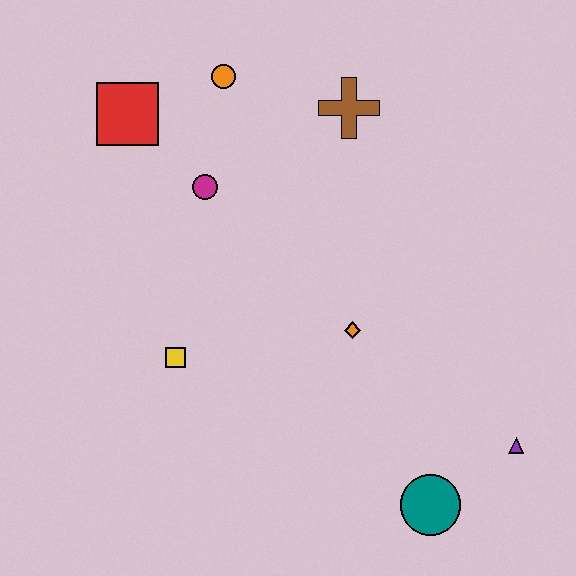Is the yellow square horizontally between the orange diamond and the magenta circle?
No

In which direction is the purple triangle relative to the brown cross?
The purple triangle is below the brown cross.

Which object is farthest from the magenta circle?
The purple triangle is farthest from the magenta circle.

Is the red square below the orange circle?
Yes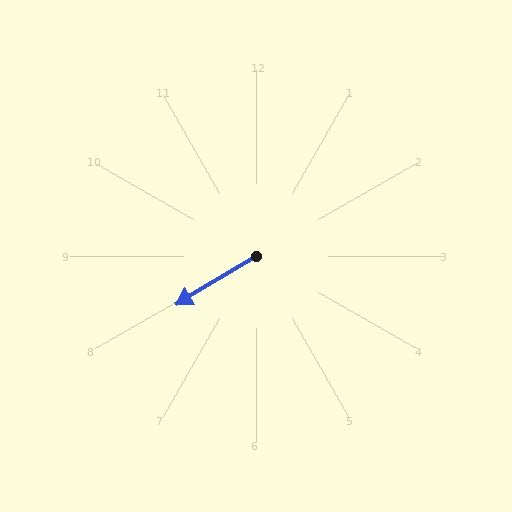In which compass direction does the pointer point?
Southwest.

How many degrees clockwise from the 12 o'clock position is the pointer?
Approximately 239 degrees.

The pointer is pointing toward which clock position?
Roughly 8 o'clock.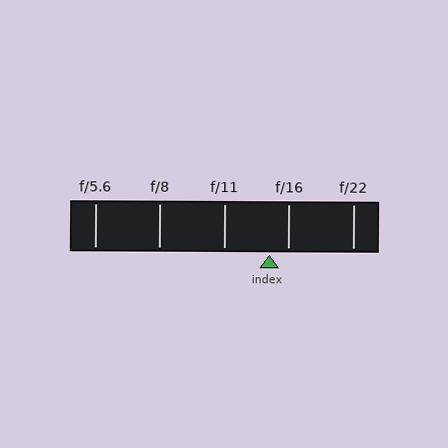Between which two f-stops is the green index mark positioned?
The index mark is between f/11 and f/16.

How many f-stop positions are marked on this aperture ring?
There are 5 f-stop positions marked.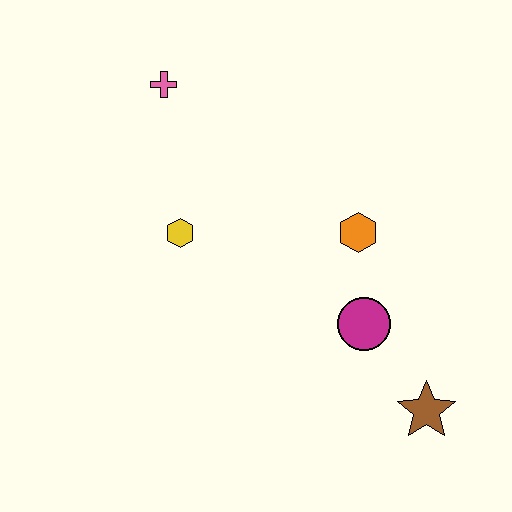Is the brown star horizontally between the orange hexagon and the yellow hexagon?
No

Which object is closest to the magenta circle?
The orange hexagon is closest to the magenta circle.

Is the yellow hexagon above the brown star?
Yes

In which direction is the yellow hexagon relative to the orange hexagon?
The yellow hexagon is to the left of the orange hexagon.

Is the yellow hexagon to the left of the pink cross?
No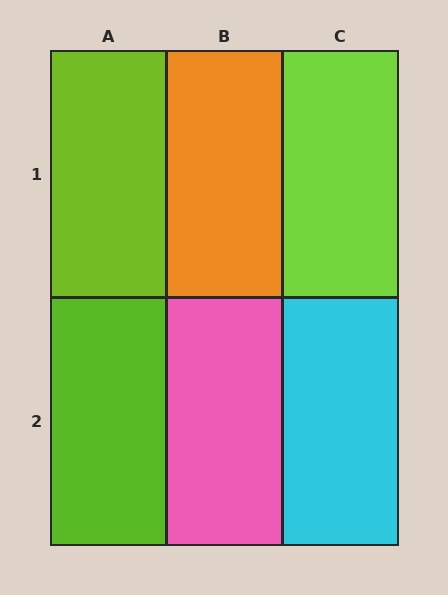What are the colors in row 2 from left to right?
Lime, pink, cyan.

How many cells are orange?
1 cell is orange.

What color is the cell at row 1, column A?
Lime.